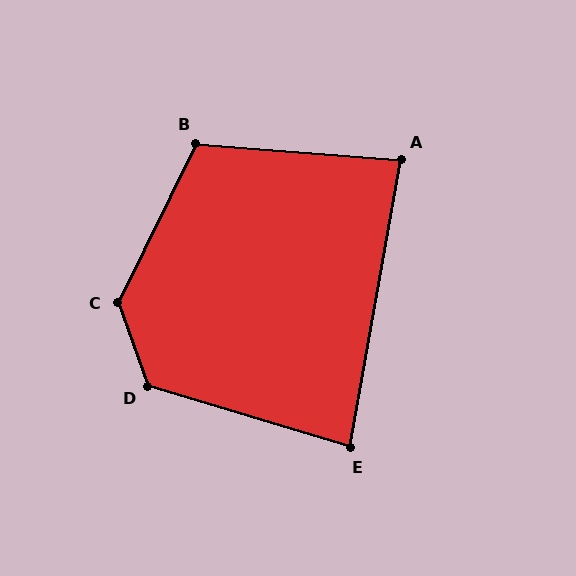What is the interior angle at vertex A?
Approximately 84 degrees (acute).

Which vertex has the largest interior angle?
C, at approximately 134 degrees.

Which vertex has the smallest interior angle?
E, at approximately 83 degrees.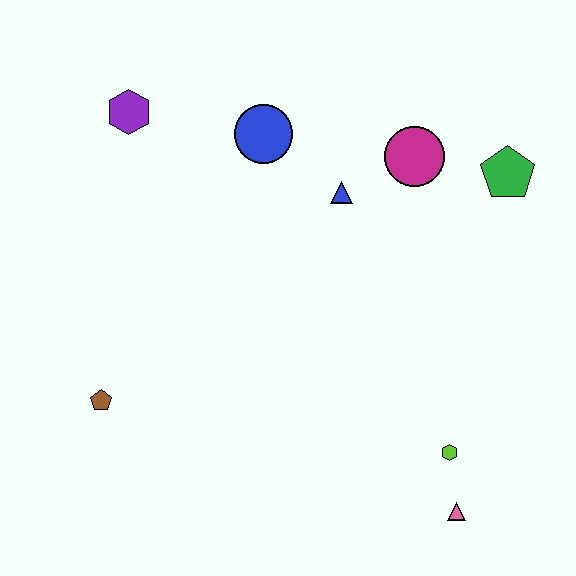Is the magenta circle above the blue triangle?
Yes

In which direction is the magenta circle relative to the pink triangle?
The magenta circle is above the pink triangle.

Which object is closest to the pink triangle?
The lime hexagon is closest to the pink triangle.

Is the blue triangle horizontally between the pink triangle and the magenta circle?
No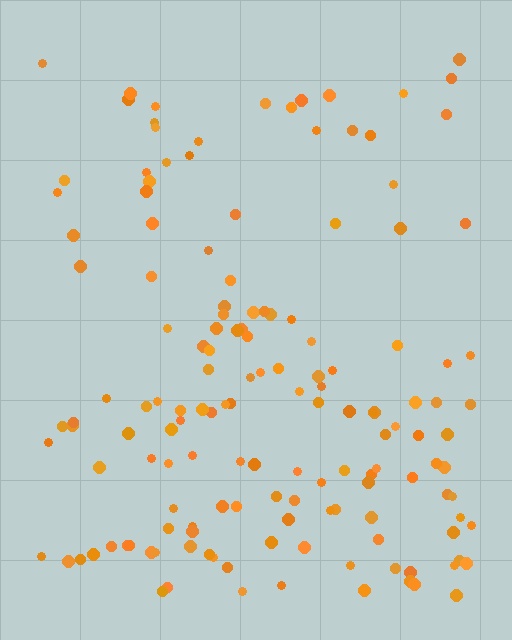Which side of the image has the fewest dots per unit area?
The top.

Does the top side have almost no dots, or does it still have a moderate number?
Still a moderate number, just noticeably fewer than the bottom.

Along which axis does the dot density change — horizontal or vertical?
Vertical.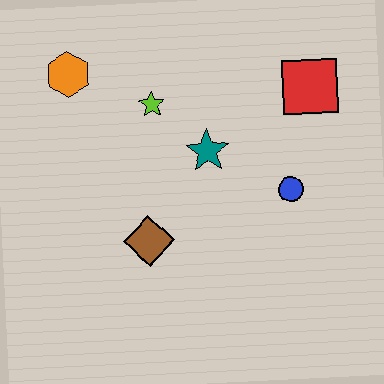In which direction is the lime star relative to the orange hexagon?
The lime star is to the right of the orange hexagon.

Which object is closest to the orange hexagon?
The lime star is closest to the orange hexagon.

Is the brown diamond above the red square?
No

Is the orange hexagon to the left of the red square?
Yes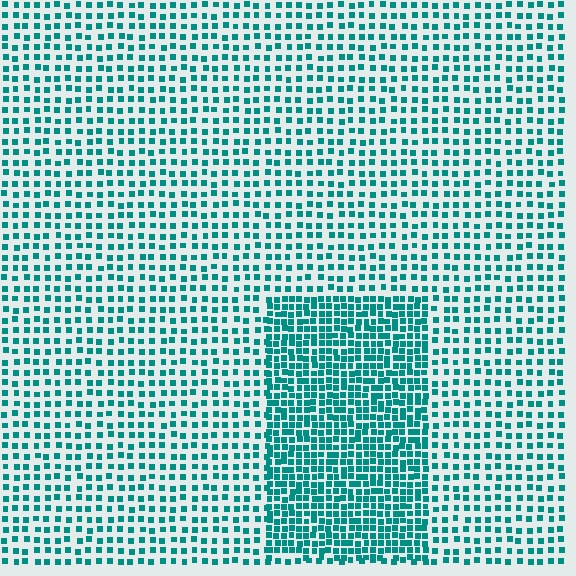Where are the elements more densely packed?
The elements are more densely packed inside the rectangle boundary.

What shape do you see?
I see a rectangle.